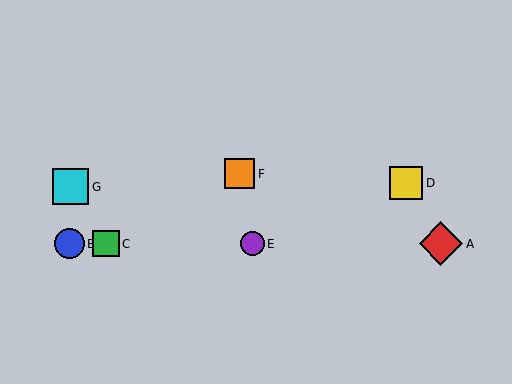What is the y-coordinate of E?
Object E is at y≈244.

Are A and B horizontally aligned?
Yes, both are at y≈244.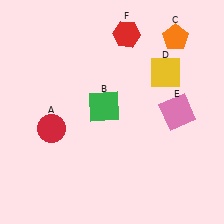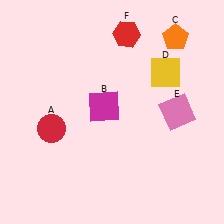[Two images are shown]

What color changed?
The square (B) changed from green in Image 1 to magenta in Image 2.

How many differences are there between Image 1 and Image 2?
There is 1 difference between the two images.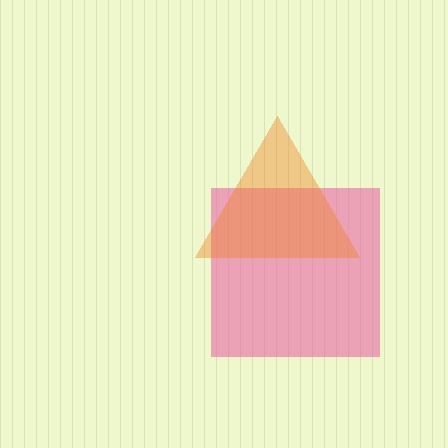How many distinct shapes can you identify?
There are 2 distinct shapes: a pink square, an orange triangle.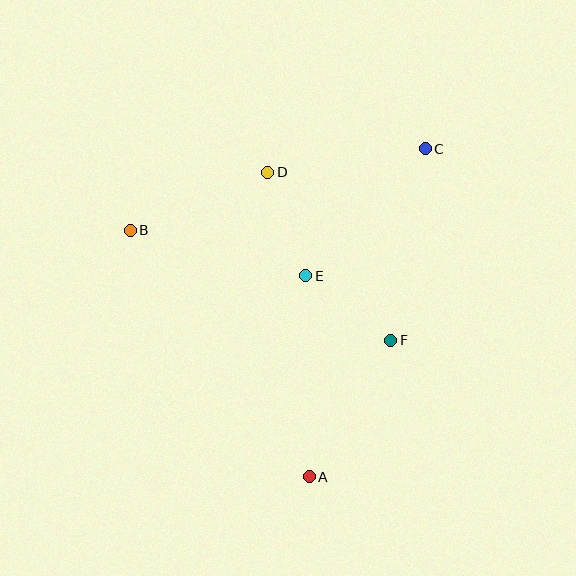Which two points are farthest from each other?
Points A and C are farthest from each other.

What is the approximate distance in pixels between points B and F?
The distance between B and F is approximately 283 pixels.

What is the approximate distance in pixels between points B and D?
The distance between B and D is approximately 149 pixels.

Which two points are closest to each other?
Points E and F are closest to each other.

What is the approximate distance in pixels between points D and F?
The distance between D and F is approximately 208 pixels.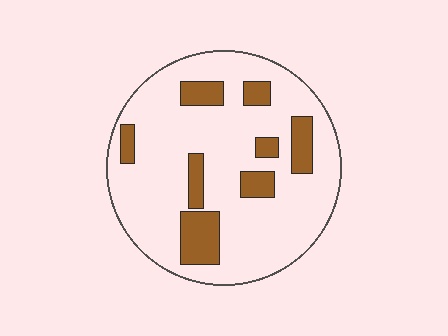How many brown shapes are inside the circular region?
8.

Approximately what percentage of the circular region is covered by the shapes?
Approximately 20%.